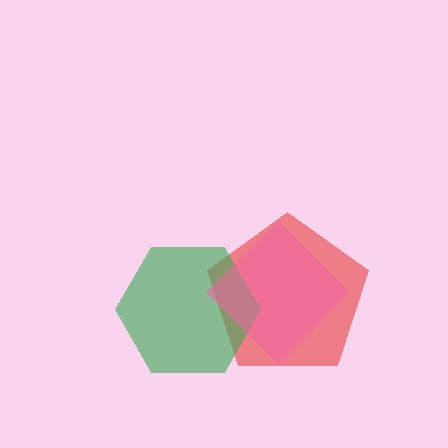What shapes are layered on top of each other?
The layered shapes are: a red pentagon, a green hexagon, a pink diamond.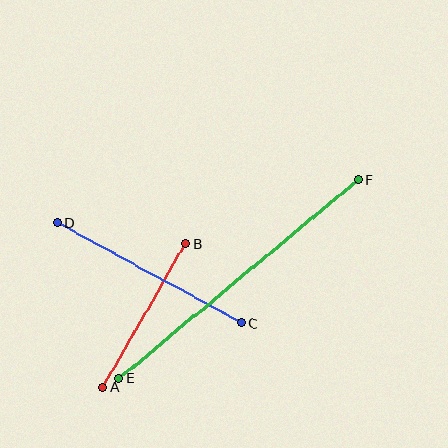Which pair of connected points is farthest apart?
Points E and F are farthest apart.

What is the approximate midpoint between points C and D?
The midpoint is at approximately (149, 273) pixels.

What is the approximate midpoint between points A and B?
The midpoint is at approximately (144, 315) pixels.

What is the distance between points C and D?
The distance is approximately 210 pixels.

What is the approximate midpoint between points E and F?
The midpoint is at approximately (239, 279) pixels.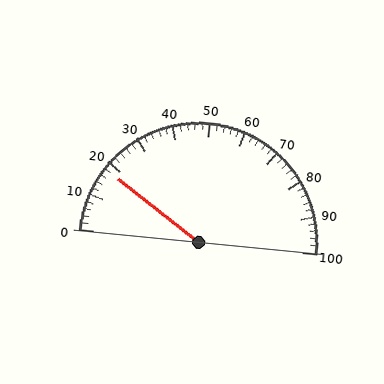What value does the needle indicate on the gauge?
The needle indicates approximately 18.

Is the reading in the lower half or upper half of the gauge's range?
The reading is in the lower half of the range (0 to 100).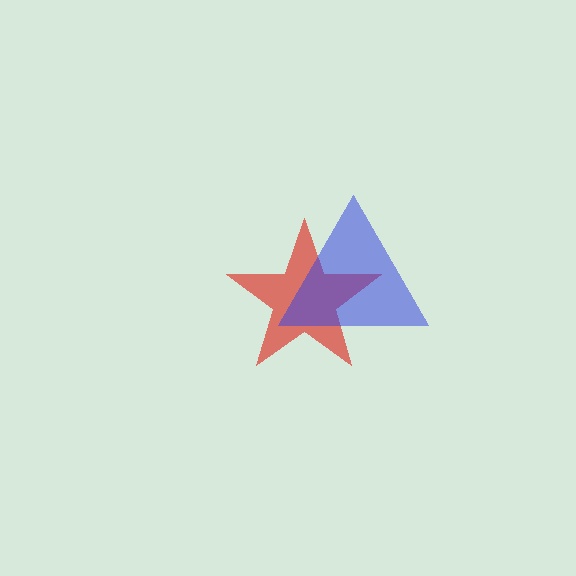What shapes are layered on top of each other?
The layered shapes are: a red star, a blue triangle.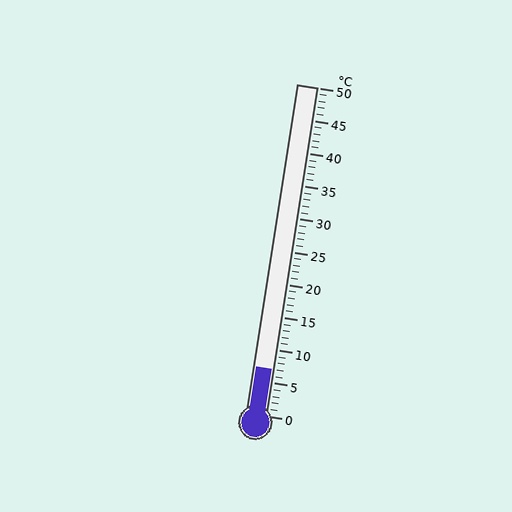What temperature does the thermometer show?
The thermometer shows approximately 7°C.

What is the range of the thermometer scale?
The thermometer scale ranges from 0°C to 50°C.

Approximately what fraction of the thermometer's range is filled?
The thermometer is filled to approximately 15% of its range.